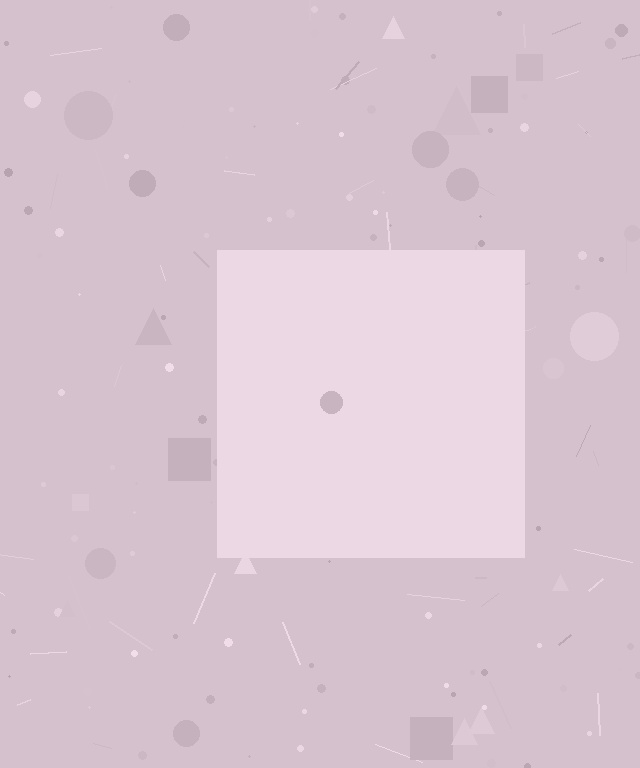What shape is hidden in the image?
A square is hidden in the image.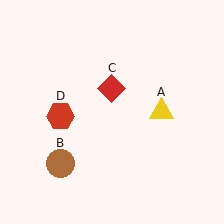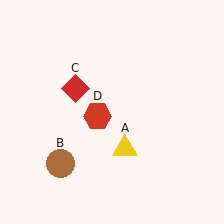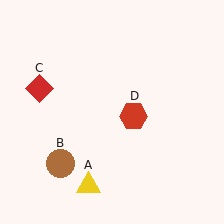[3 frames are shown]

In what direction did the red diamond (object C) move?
The red diamond (object C) moved left.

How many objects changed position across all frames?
3 objects changed position: yellow triangle (object A), red diamond (object C), red hexagon (object D).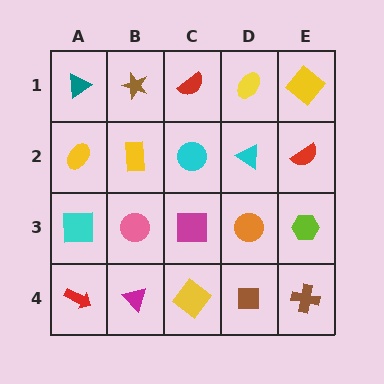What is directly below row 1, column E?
A red semicircle.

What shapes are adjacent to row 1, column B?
A yellow rectangle (row 2, column B), a teal triangle (row 1, column A), a red semicircle (row 1, column C).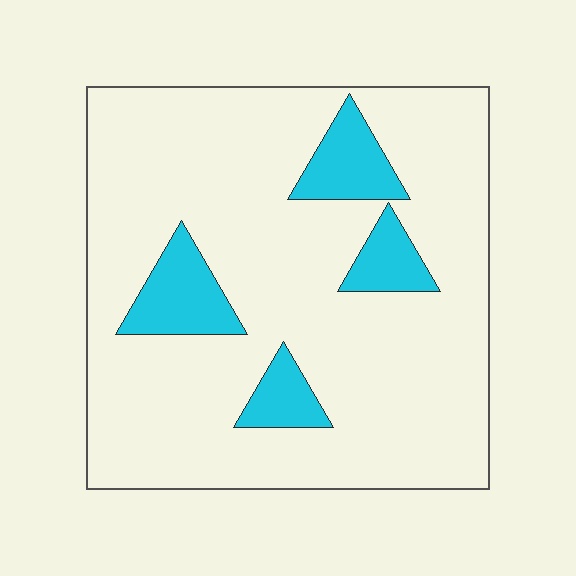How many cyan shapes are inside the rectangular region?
4.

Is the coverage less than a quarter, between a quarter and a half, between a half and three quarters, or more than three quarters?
Less than a quarter.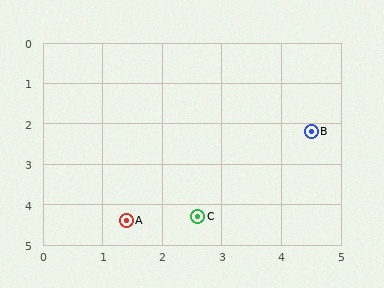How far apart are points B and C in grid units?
Points B and C are about 2.8 grid units apart.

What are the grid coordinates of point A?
Point A is at approximately (1.4, 4.4).